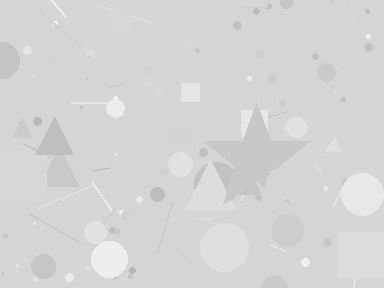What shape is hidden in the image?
A star is hidden in the image.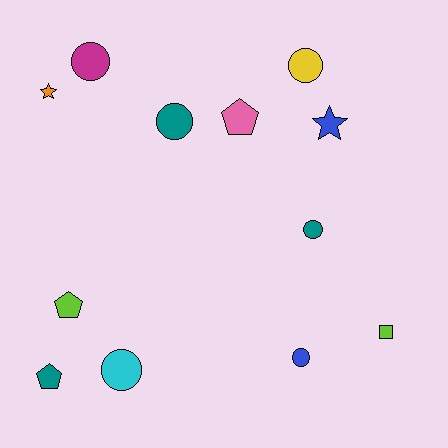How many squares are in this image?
There is 1 square.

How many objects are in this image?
There are 12 objects.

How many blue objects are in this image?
There are 2 blue objects.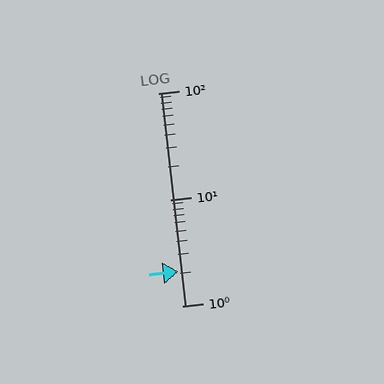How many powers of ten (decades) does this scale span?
The scale spans 2 decades, from 1 to 100.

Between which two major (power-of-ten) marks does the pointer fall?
The pointer is between 1 and 10.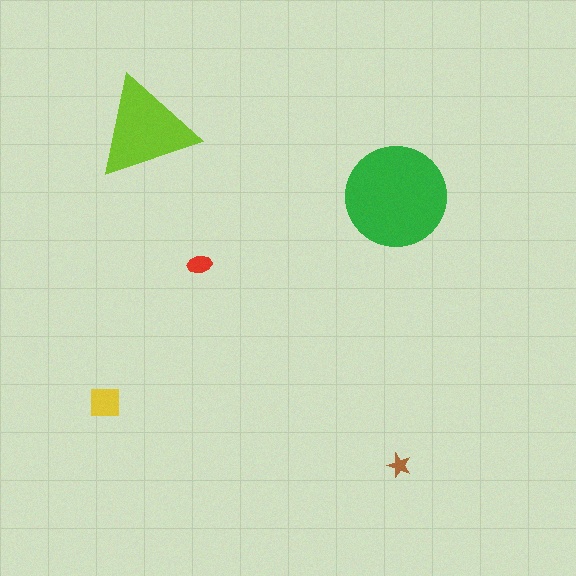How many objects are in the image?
There are 5 objects in the image.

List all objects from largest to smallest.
The green circle, the lime triangle, the yellow square, the red ellipse, the brown star.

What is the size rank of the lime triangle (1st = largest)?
2nd.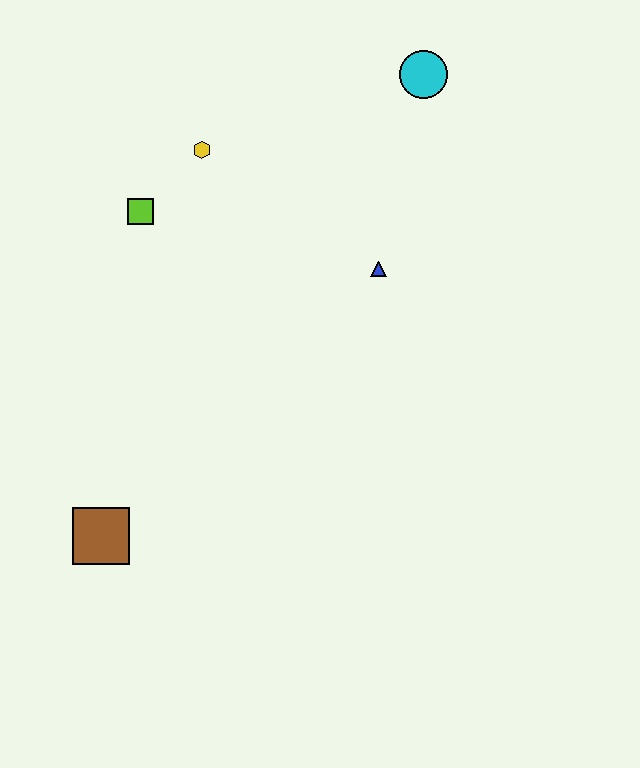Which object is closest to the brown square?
The lime square is closest to the brown square.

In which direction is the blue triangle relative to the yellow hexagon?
The blue triangle is to the right of the yellow hexagon.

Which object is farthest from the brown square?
The cyan circle is farthest from the brown square.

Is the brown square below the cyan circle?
Yes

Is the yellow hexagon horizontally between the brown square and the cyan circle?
Yes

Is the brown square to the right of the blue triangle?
No